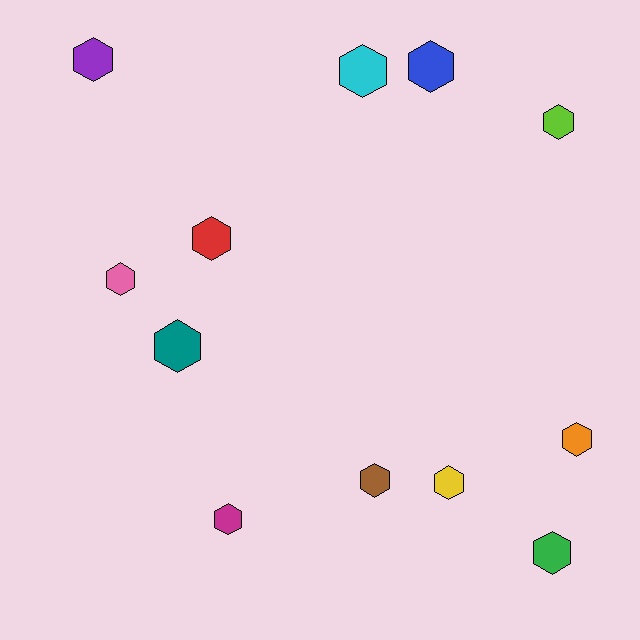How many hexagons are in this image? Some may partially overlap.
There are 12 hexagons.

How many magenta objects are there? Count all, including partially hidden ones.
There is 1 magenta object.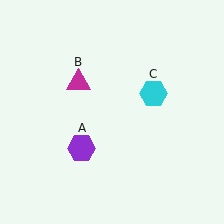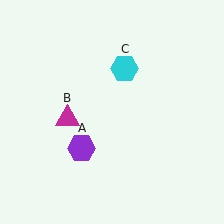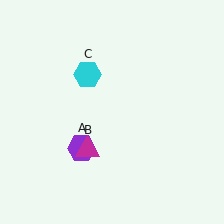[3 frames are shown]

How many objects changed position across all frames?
2 objects changed position: magenta triangle (object B), cyan hexagon (object C).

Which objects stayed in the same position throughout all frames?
Purple hexagon (object A) remained stationary.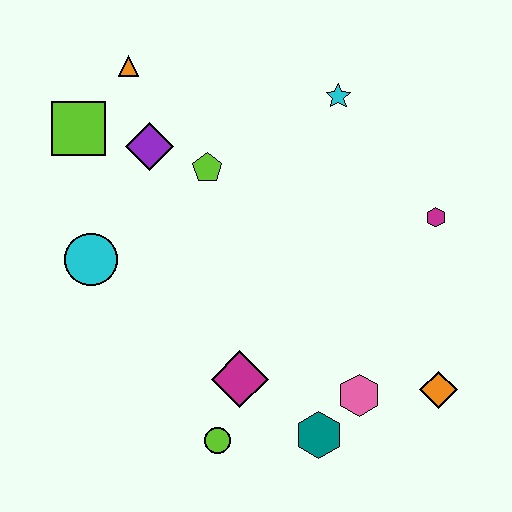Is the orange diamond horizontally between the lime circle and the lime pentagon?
No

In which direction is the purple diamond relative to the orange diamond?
The purple diamond is to the left of the orange diamond.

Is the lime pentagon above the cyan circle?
Yes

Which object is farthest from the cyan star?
The lime circle is farthest from the cyan star.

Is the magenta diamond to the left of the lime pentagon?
No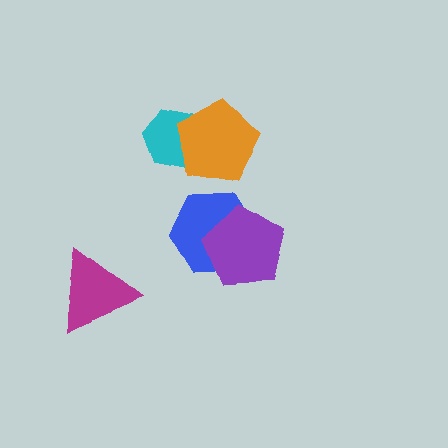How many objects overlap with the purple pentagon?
1 object overlaps with the purple pentagon.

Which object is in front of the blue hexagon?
The purple pentagon is in front of the blue hexagon.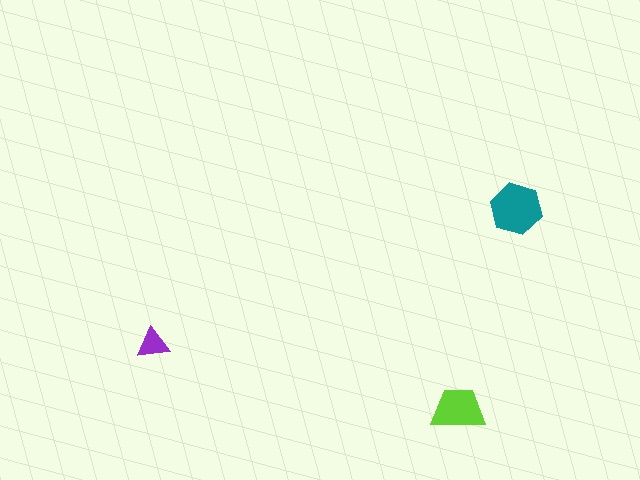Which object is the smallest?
The purple triangle.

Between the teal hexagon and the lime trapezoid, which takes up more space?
The teal hexagon.